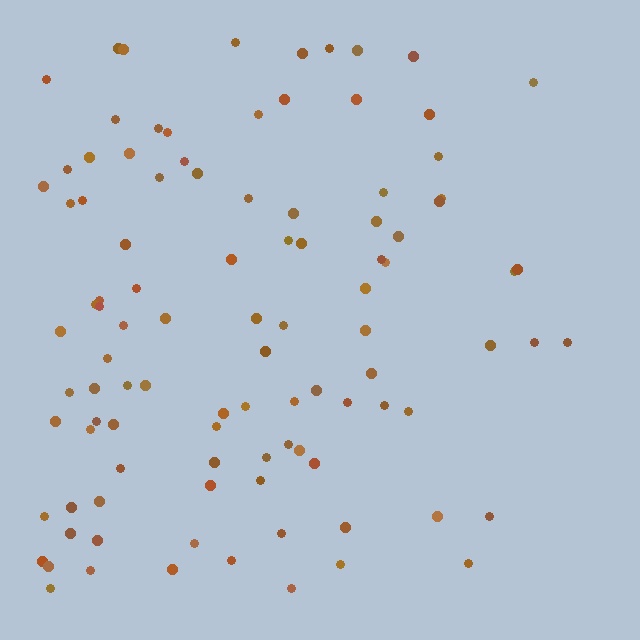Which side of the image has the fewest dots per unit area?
The right.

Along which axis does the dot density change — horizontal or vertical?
Horizontal.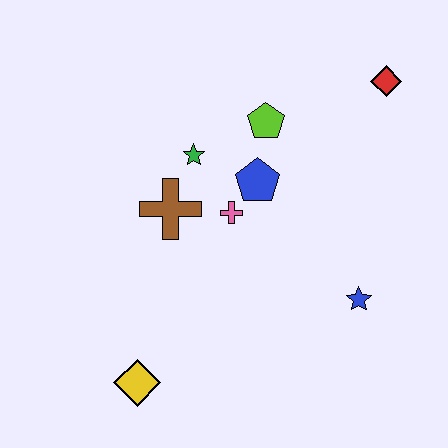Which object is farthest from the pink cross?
The red diamond is farthest from the pink cross.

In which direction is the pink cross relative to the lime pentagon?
The pink cross is below the lime pentagon.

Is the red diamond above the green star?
Yes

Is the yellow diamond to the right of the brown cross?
No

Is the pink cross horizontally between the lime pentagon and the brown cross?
Yes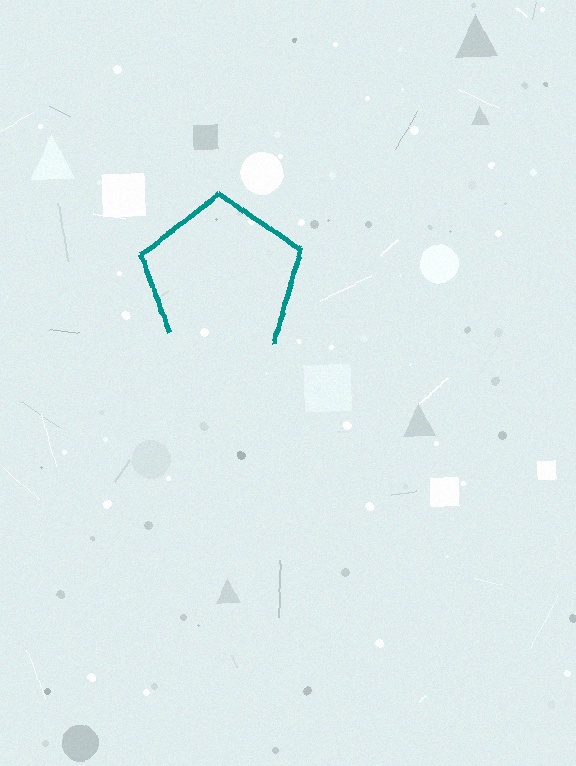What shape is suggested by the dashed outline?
The dashed outline suggests a pentagon.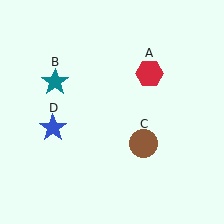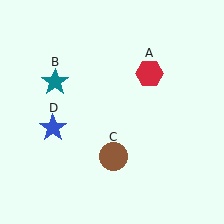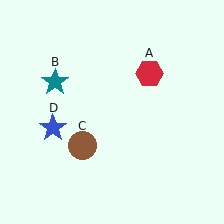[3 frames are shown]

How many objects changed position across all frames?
1 object changed position: brown circle (object C).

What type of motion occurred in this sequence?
The brown circle (object C) rotated clockwise around the center of the scene.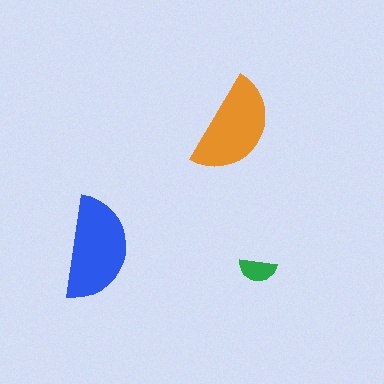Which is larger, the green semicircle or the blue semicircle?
The blue one.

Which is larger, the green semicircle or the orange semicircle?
The orange one.